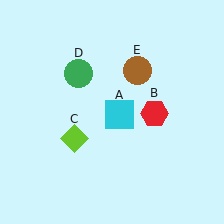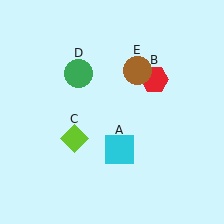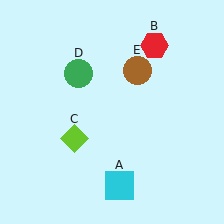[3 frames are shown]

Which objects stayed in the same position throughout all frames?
Lime diamond (object C) and green circle (object D) and brown circle (object E) remained stationary.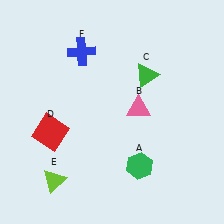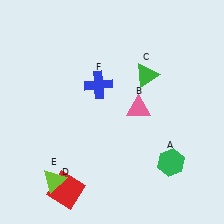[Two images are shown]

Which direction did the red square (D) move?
The red square (D) moved down.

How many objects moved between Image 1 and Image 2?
3 objects moved between the two images.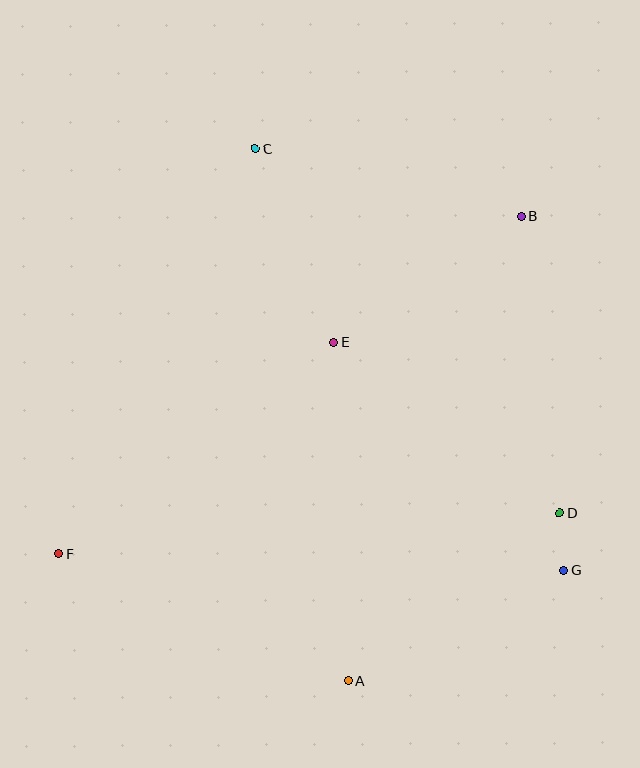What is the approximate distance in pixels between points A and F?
The distance between A and F is approximately 316 pixels.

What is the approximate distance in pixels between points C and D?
The distance between C and D is approximately 474 pixels.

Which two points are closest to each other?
Points D and G are closest to each other.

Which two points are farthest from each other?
Points B and F are farthest from each other.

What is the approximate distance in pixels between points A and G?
The distance between A and G is approximately 242 pixels.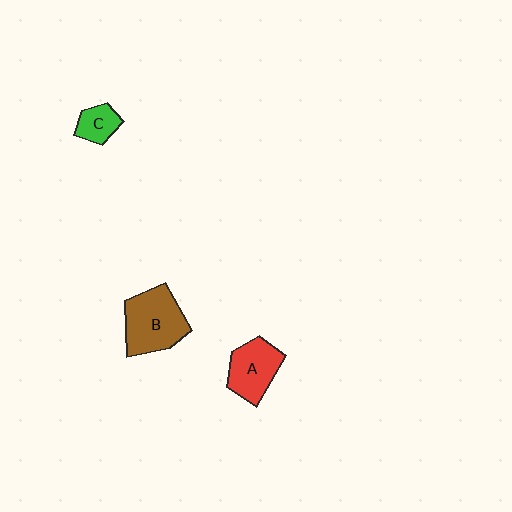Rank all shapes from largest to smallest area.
From largest to smallest: B (brown), A (red), C (green).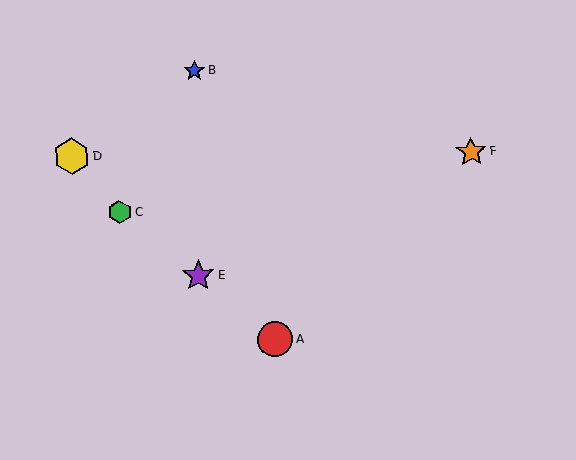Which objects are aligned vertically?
Objects B, E are aligned vertically.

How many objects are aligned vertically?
2 objects (B, E) are aligned vertically.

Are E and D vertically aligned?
No, E is at x≈198 and D is at x≈72.